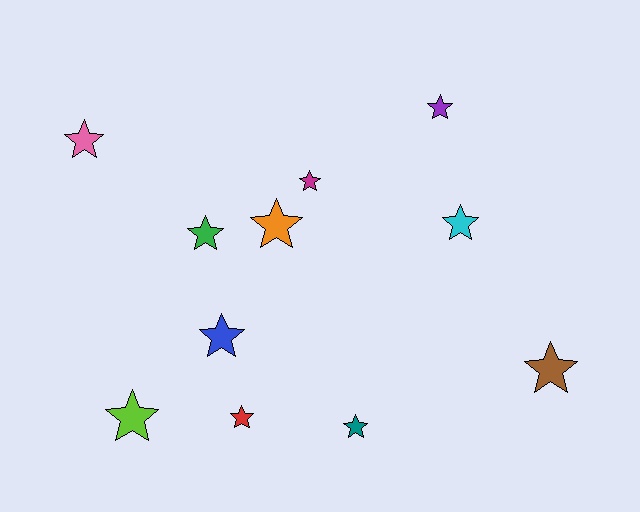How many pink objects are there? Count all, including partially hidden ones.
There is 1 pink object.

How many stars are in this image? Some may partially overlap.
There are 11 stars.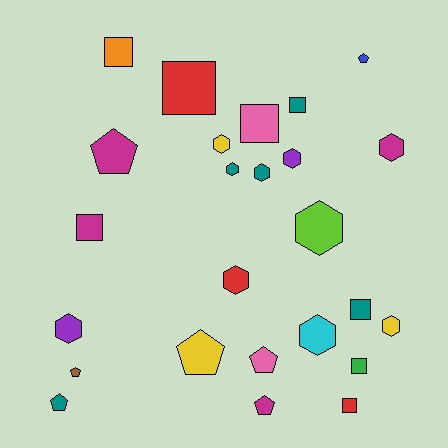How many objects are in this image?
There are 25 objects.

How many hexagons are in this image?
There are 10 hexagons.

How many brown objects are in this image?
There is 1 brown object.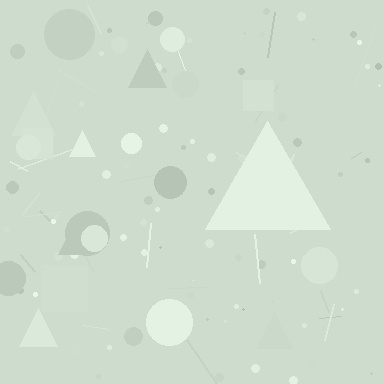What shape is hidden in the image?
A triangle is hidden in the image.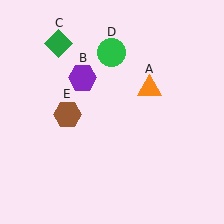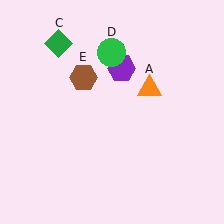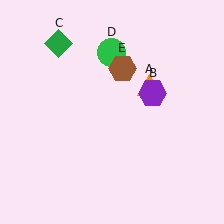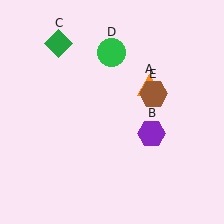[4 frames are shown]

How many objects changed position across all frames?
2 objects changed position: purple hexagon (object B), brown hexagon (object E).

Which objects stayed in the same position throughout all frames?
Orange triangle (object A) and green diamond (object C) and green circle (object D) remained stationary.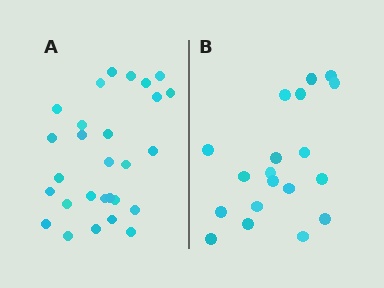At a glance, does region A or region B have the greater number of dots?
Region A (the left region) has more dots.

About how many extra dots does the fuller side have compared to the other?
Region A has roughly 8 or so more dots than region B.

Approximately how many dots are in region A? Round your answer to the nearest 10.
About 30 dots. (The exact count is 28, which rounds to 30.)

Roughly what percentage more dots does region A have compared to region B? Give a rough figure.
About 45% more.